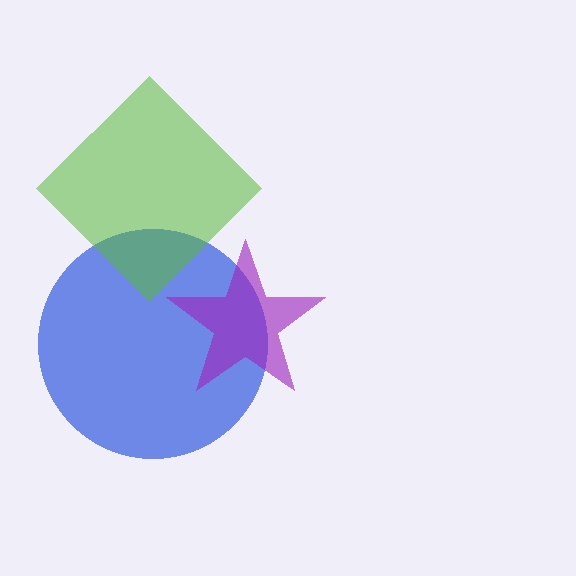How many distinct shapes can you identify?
There are 3 distinct shapes: a blue circle, a lime diamond, a purple star.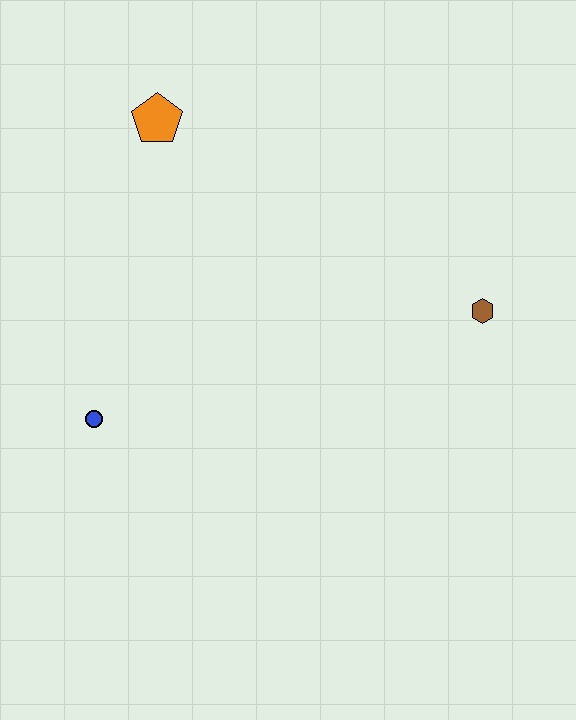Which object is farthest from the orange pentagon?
The brown hexagon is farthest from the orange pentagon.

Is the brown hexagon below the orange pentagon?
Yes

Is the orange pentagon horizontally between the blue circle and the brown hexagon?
Yes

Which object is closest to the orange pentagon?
The blue circle is closest to the orange pentagon.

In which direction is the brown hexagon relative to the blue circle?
The brown hexagon is to the right of the blue circle.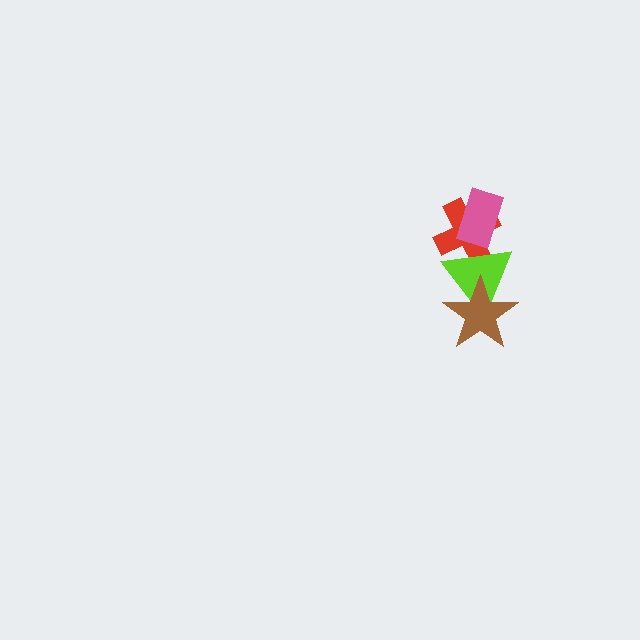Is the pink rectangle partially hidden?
Yes, it is partially covered by another shape.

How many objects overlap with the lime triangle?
3 objects overlap with the lime triangle.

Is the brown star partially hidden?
No, no other shape covers it.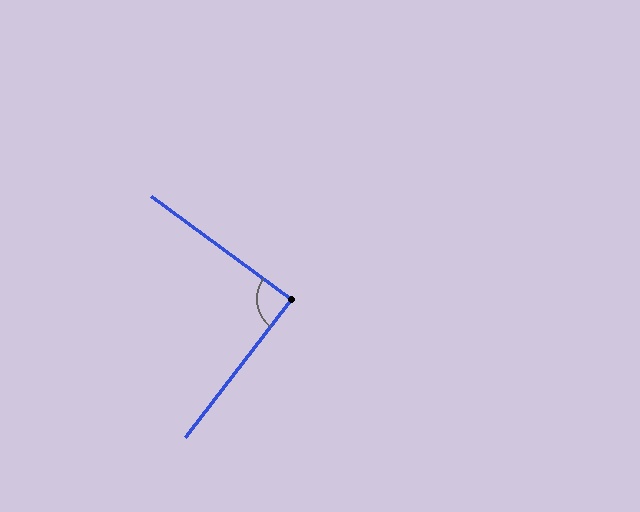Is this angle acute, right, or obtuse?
It is approximately a right angle.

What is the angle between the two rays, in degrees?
Approximately 88 degrees.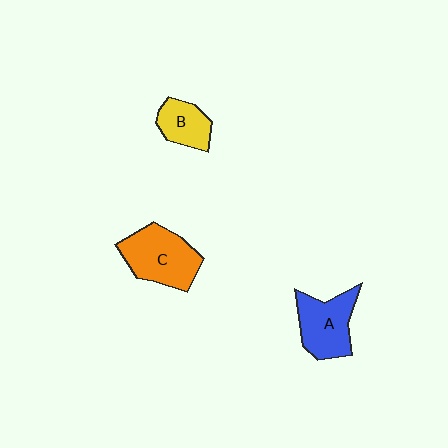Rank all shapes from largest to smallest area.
From largest to smallest: C (orange), A (blue), B (yellow).